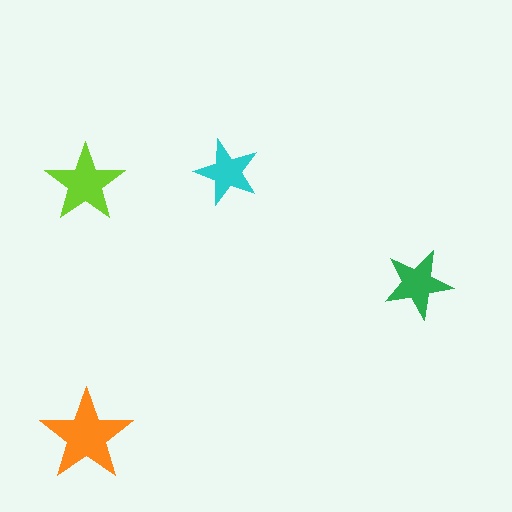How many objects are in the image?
There are 4 objects in the image.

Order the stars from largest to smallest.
the orange one, the lime one, the green one, the cyan one.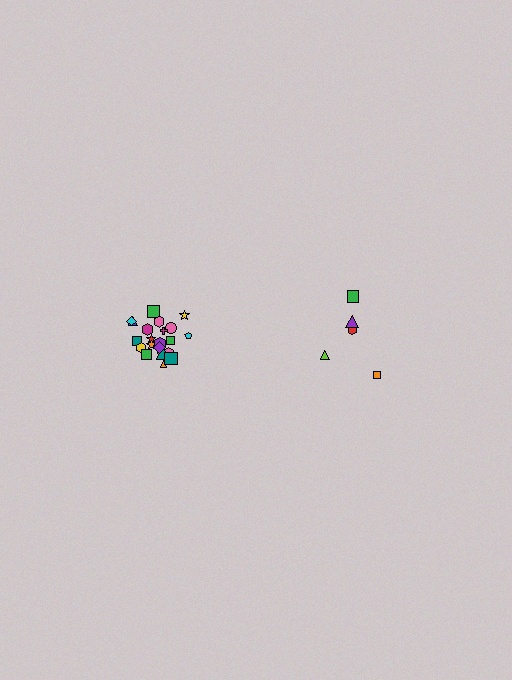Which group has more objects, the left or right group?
The left group.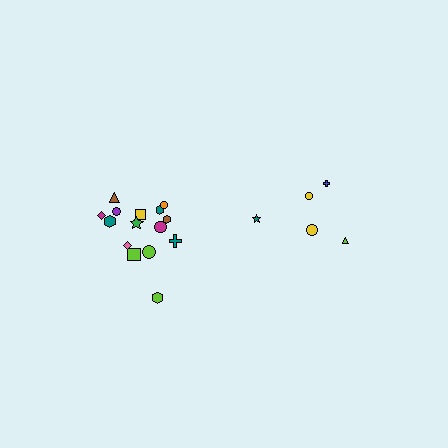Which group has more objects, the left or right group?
The left group.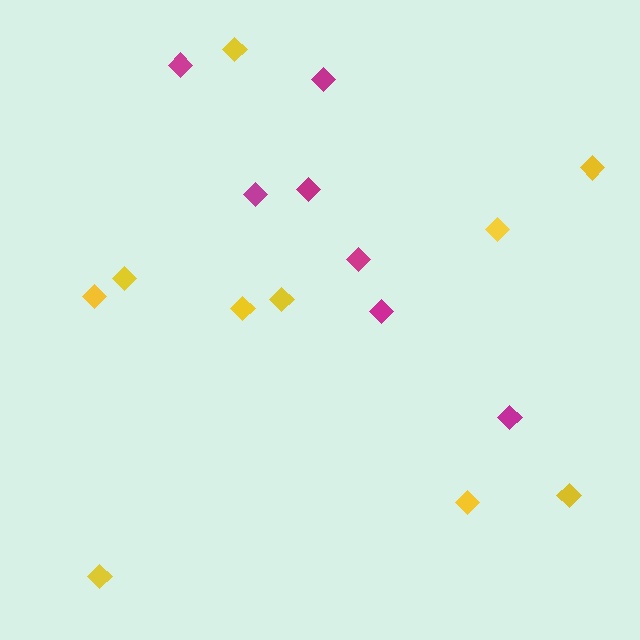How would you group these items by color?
There are 2 groups: one group of magenta diamonds (7) and one group of yellow diamonds (10).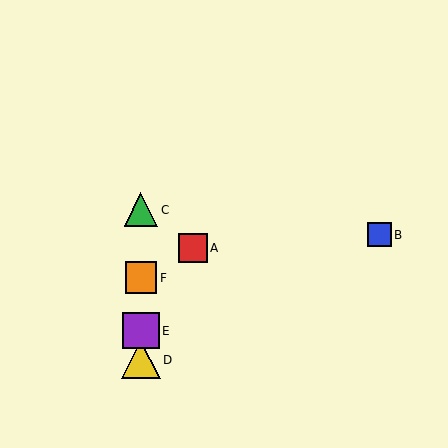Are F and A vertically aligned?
No, F is at x≈141 and A is at x≈193.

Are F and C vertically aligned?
Yes, both are at x≈141.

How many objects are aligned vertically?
4 objects (C, D, E, F) are aligned vertically.